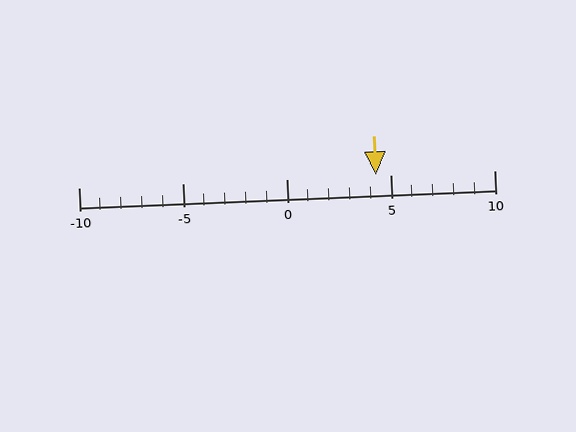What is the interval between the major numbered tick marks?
The major tick marks are spaced 5 units apart.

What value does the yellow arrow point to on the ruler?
The yellow arrow points to approximately 4.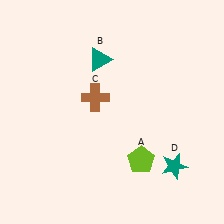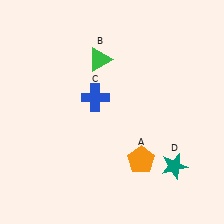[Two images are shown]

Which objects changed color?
A changed from lime to orange. B changed from teal to green. C changed from brown to blue.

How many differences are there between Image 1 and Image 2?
There are 3 differences between the two images.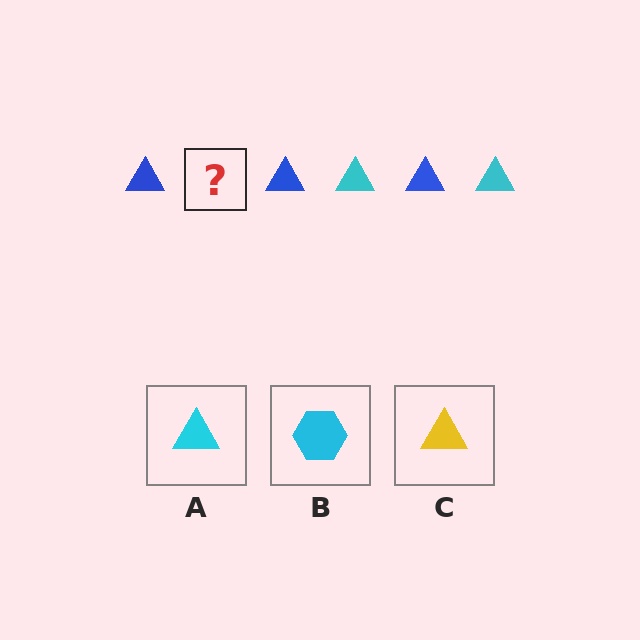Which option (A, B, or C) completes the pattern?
A.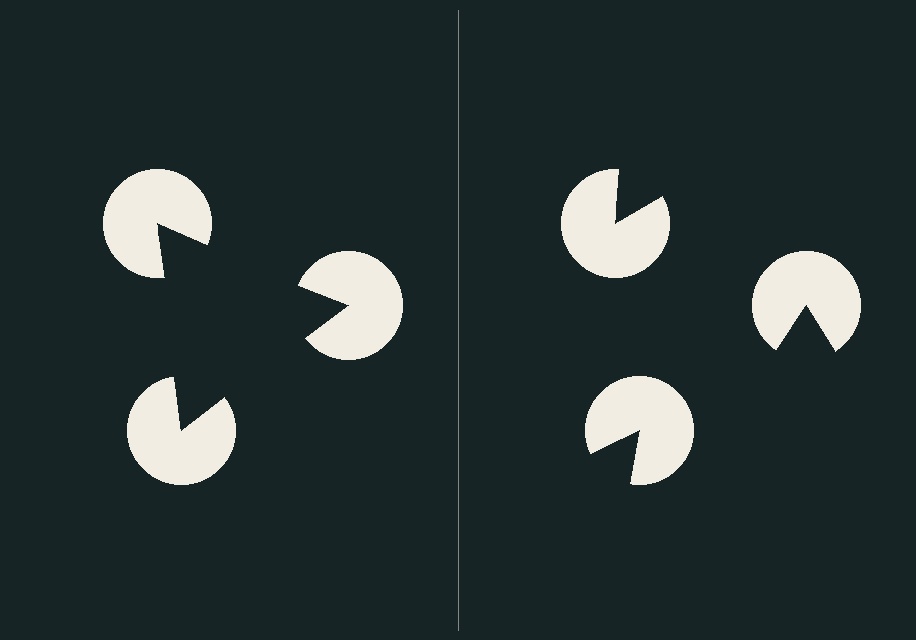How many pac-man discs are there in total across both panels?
6 — 3 on each side.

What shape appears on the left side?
An illusory triangle.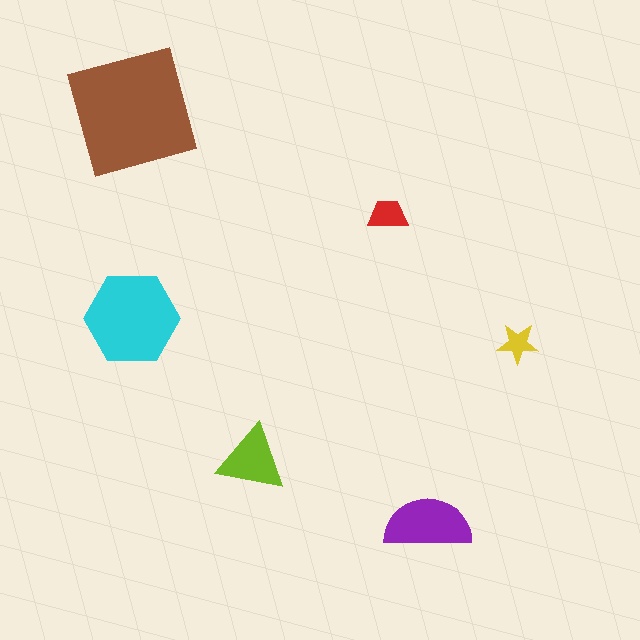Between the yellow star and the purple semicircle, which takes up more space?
The purple semicircle.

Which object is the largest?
The brown square.